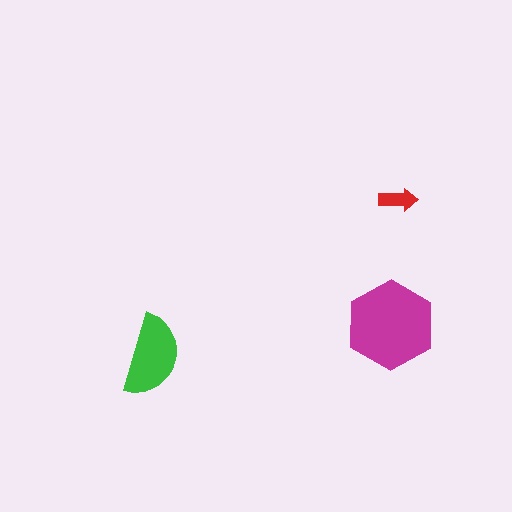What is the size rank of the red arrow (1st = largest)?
3rd.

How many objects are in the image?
There are 3 objects in the image.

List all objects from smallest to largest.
The red arrow, the green semicircle, the magenta hexagon.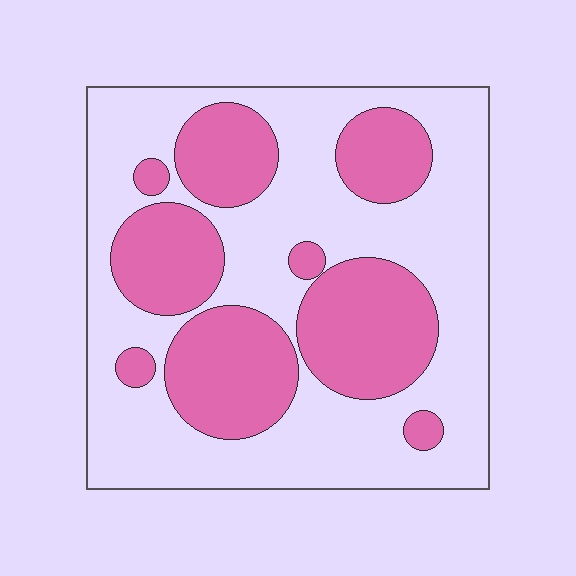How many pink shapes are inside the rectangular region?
9.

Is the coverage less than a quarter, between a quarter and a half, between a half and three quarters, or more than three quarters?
Between a quarter and a half.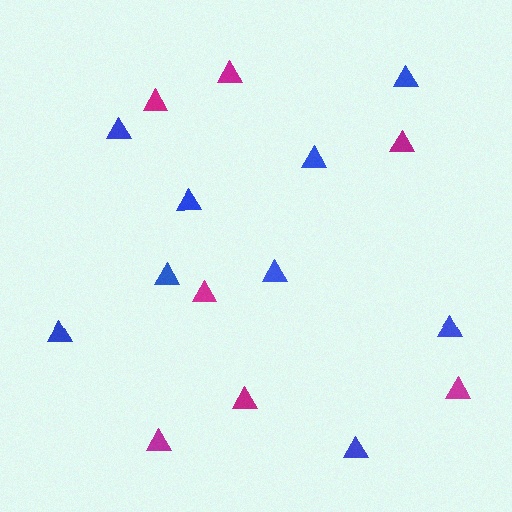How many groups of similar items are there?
There are 2 groups: one group of magenta triangles (7) and one group of blue triangles (9).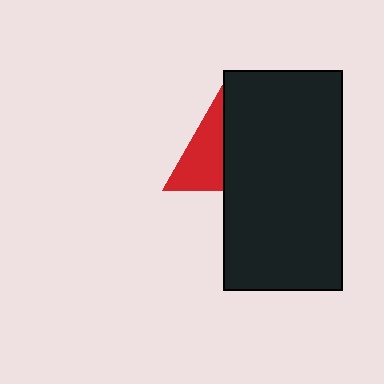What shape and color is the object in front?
The object in front is a black rectangle.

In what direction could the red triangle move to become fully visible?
The red triangle could move left. That would shift it out from behind the black rectangle entirely.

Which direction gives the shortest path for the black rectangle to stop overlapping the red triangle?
Moving right gives the shortest separation.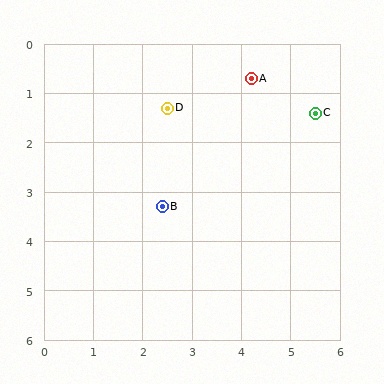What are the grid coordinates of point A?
Point A is at approximately (4.2, 0.7).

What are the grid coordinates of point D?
Point D is at approximately (2.5, 1.3).